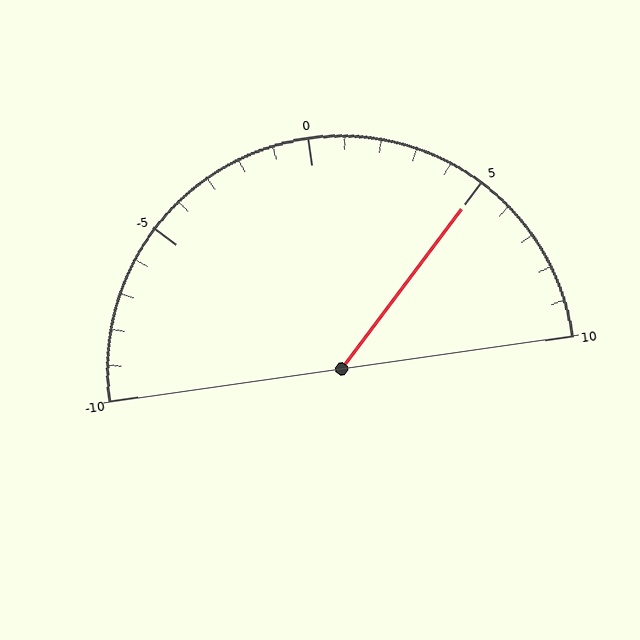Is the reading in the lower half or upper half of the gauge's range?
The reading is in the upper half of the range (-10 to 10).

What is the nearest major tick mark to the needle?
The nearest major tick mark is 5.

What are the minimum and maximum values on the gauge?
The gauge ranges from -10 to 10.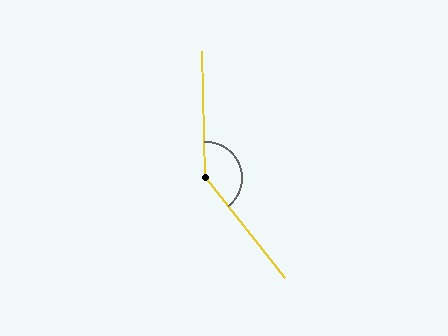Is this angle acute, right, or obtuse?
It is obtuse.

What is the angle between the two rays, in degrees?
Approximately 143 degrees.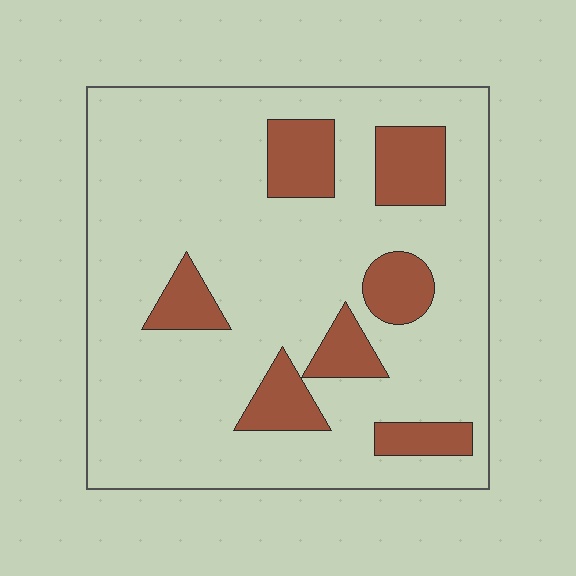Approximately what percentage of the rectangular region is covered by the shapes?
Approximately 20%.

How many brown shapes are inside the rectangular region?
7.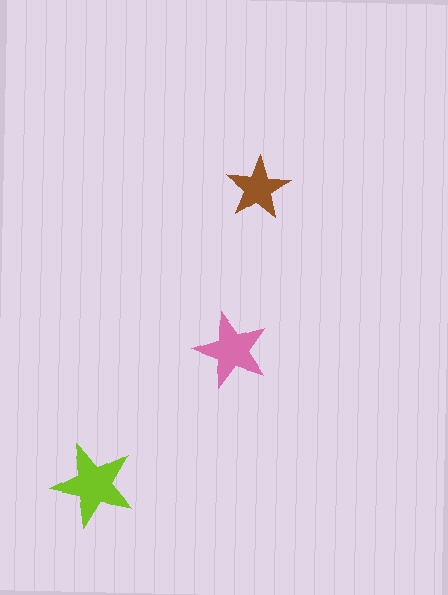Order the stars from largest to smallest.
the lime one, the pink one, the brown one.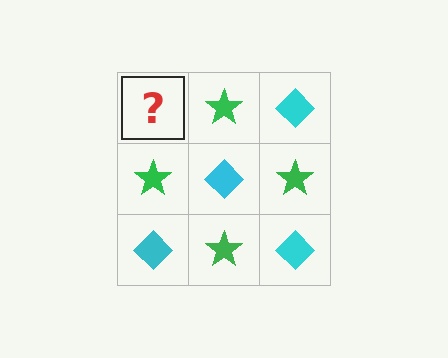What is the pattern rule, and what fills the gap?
The rule is that it alternates cyan diamond and green star in a checkerboard pattern. The gap should be filled with a cyan diamond.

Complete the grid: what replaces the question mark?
The question mark should be replaced with a cyan diamond.